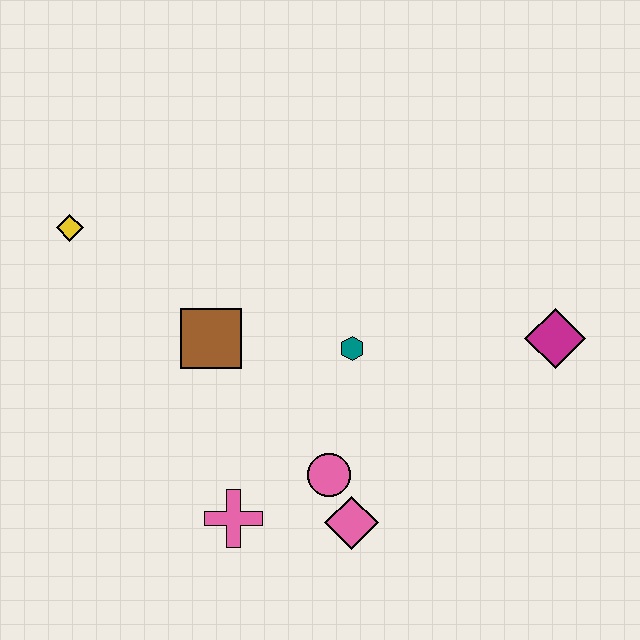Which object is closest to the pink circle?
The pink diamond is closest to the pink circle.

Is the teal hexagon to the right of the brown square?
Yes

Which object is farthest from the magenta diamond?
The yellow diamond is farthest from the magenta diamond.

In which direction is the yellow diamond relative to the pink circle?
The yellow diamond is to the left of the pink circle.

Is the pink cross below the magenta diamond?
Yes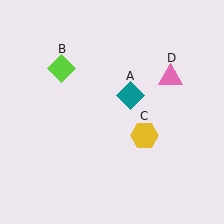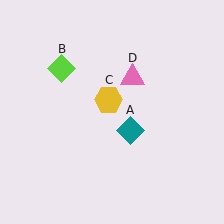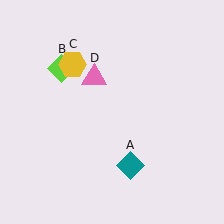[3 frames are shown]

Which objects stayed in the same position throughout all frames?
Lime diamond (object B) remained stationary.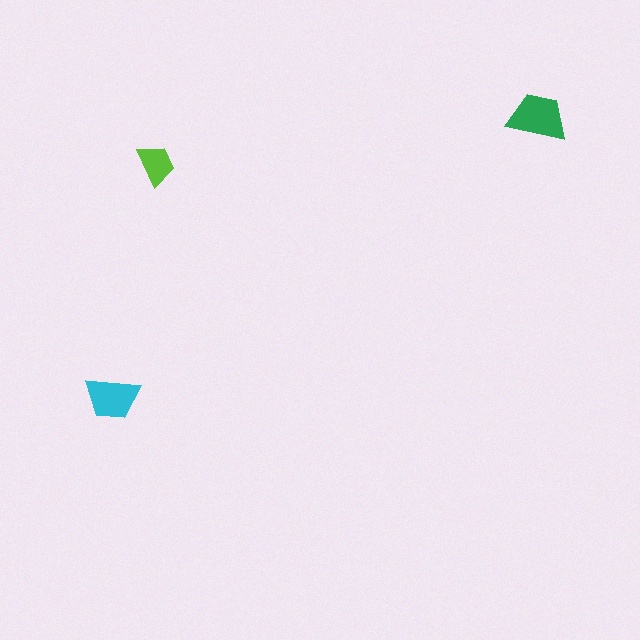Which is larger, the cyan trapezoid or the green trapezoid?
The green one.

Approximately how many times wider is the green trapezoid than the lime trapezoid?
About 1.5 times wider.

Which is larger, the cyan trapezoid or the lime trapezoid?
The cyan one.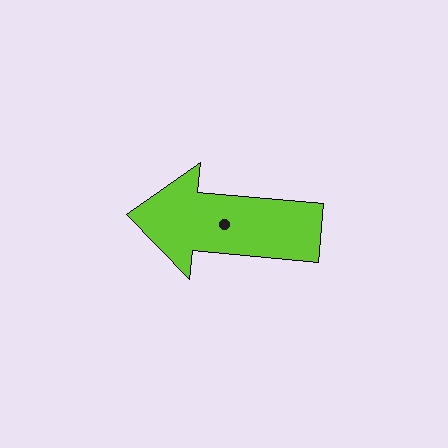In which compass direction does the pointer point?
West.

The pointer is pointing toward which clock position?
Roughly 9 o'clock.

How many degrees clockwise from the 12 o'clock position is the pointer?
Approximately 275 degrees.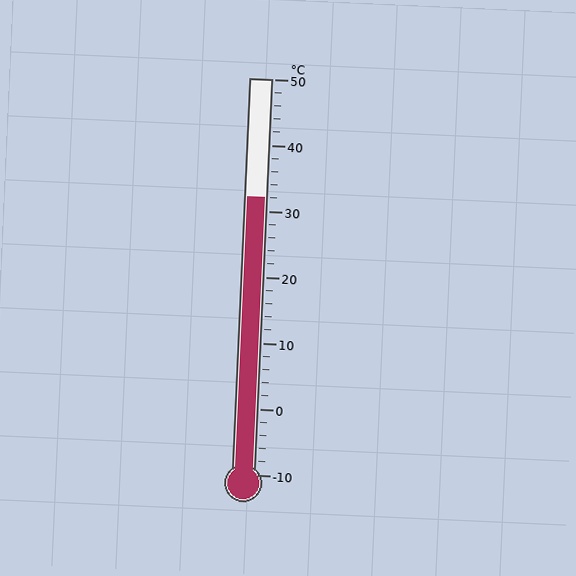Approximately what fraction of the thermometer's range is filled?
The thermometer is filled to approximately 70% of its range.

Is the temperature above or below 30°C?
The temperature is above 30°C.